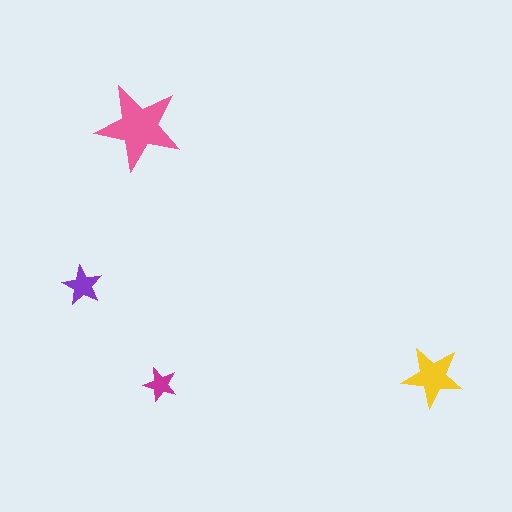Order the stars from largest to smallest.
the pink one, the yellow one, the purple one, the magenta one.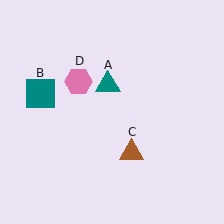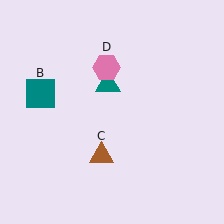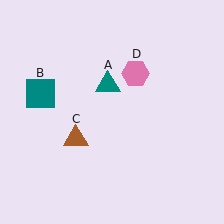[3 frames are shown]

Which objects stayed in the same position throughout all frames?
Teal triangle (object A) and teal square (object B) remained stationary.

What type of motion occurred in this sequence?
The brown triangle (object C), pink hexagon (object D) rotated clockwise around the center of the scene.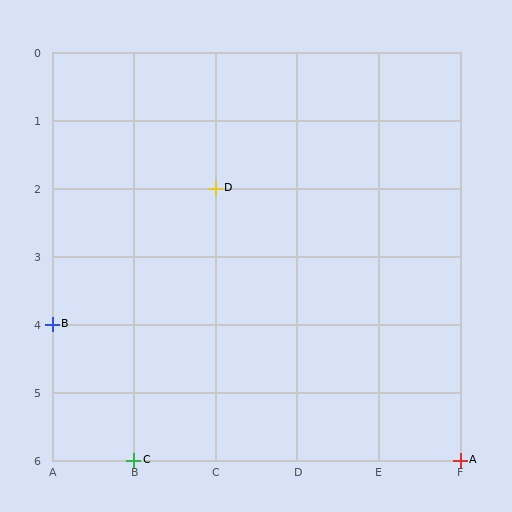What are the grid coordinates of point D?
Point D is at grid coordinates (C, 2).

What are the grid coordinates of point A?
Point A is at grid coordinates (F, 6).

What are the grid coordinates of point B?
Point B is at grid coordinates (A, 4).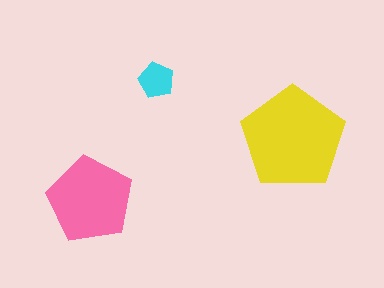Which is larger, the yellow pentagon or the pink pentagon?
The yellow one.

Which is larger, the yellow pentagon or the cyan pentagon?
The yellow one.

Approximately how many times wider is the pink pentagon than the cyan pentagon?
About 2.5 times wider.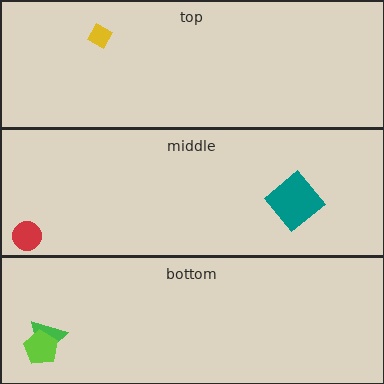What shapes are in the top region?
The yellow diamond.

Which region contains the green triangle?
The bottom region.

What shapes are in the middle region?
The red circle, the teal diamond.